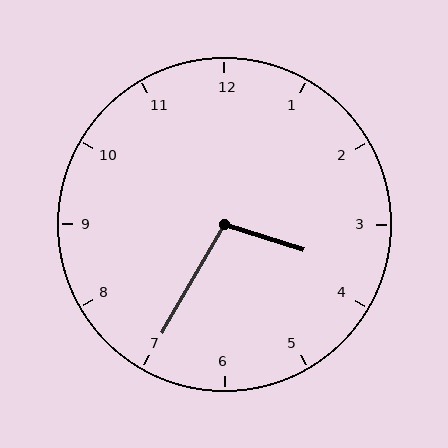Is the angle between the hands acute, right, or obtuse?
It is obtuse.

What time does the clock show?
3:35.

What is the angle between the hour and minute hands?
Approximately 102 degrees.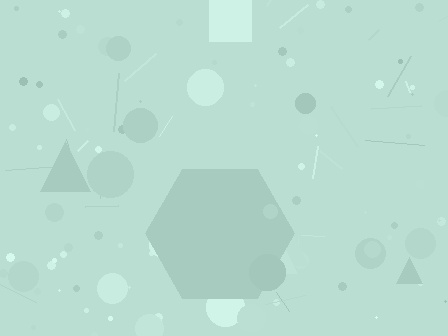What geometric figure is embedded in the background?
A hexagon is embedded in the background.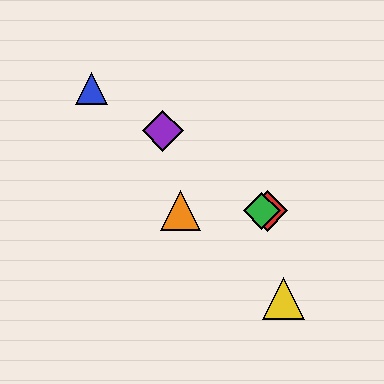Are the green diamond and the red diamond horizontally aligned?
Yes, both are at y≈211.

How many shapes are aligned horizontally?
3 shapes (the red diamond, the green diamond, the orange triangle) are aligned horizontally.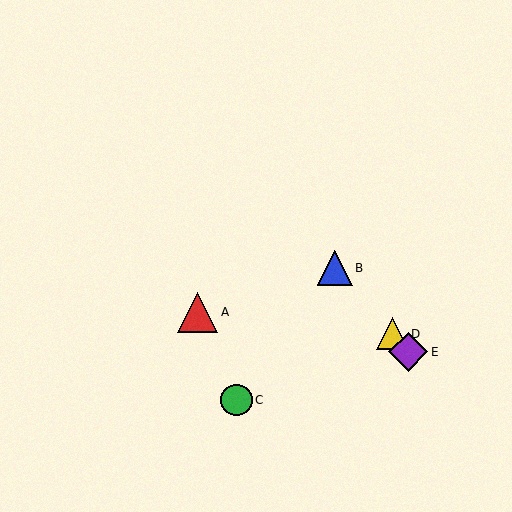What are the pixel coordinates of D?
Object D is at (392, 334).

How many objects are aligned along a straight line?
3 objects (B, D, E) are aligned along a straight line.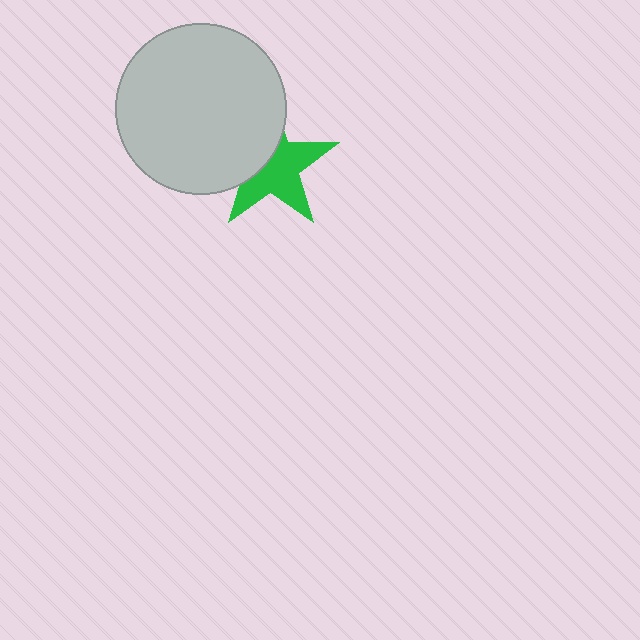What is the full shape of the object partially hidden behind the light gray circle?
The partially hidden object is a green star.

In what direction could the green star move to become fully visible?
The green star could move right. That would shift it out from behind the light gray circle entirely.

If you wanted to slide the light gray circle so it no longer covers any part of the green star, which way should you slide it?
Slide it left — that is the most direct way to separate the two shapes.